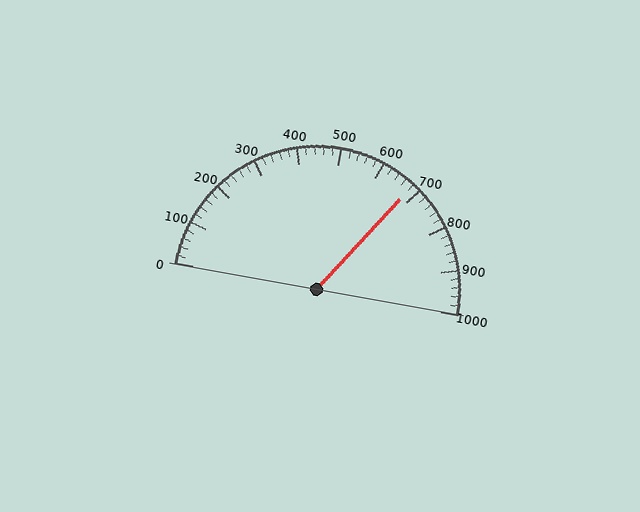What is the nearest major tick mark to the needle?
The nearest major tick mark is 700.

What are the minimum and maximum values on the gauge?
The gauge ranges from 0 to 1000.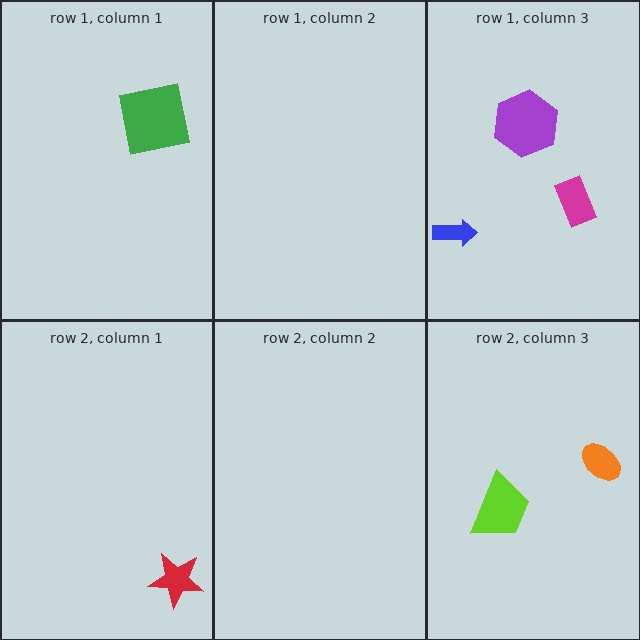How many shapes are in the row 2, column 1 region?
1.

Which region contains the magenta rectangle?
The row 1, column 3 region.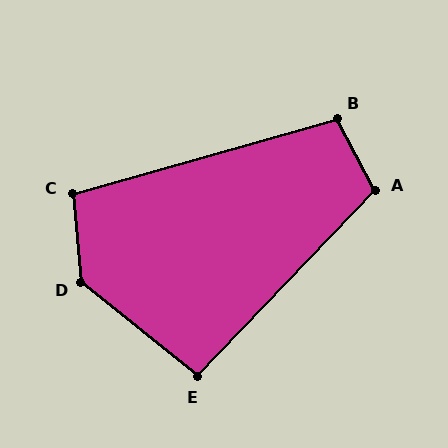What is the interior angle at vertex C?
Approximately 100 degrees (obtuse).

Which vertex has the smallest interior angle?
E, at approximately 95 degrees.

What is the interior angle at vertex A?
Approximately 108 degrees (obtuse).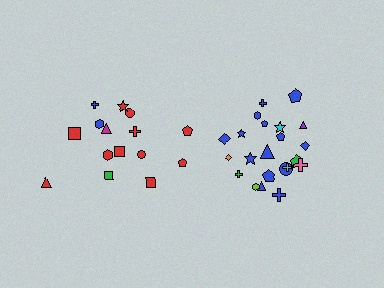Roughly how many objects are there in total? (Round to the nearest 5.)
Roughly 35 objects in total.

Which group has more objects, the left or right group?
The right group.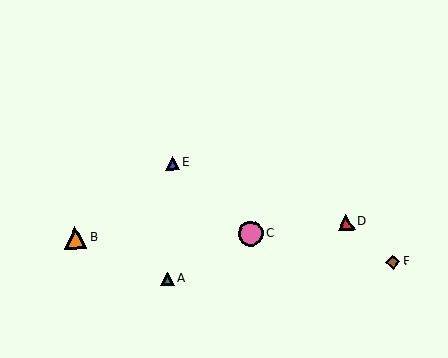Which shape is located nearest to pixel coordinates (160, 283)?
The teal triangle (labeled A) at (167, 279) is nearest to that location.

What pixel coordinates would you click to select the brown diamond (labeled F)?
Click at (393, 262) to select the brown diamond F.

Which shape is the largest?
The pink circle (labeled C) is the largest.